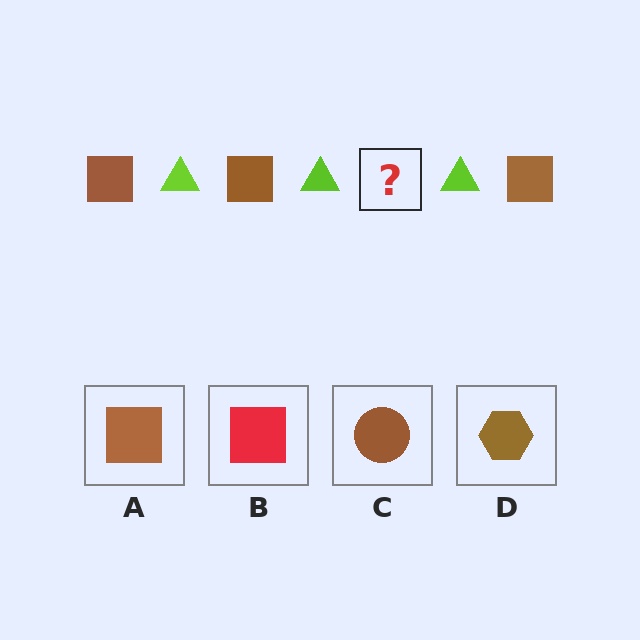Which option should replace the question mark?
Option A.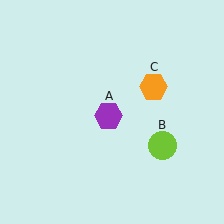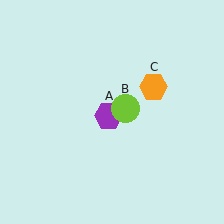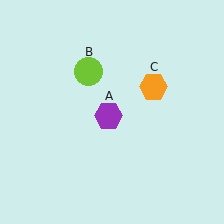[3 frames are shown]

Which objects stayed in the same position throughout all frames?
Purple hexagon (object A) and orange hexagon (object C) remained stationary.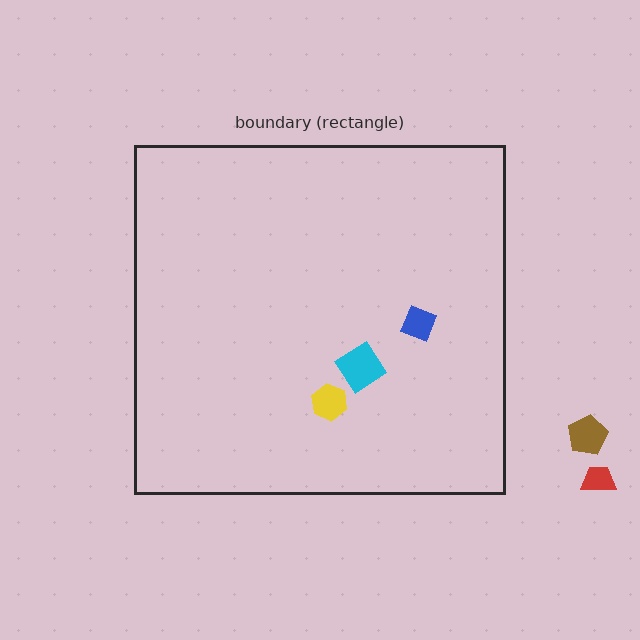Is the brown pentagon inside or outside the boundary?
Outside.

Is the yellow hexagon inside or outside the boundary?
Inside.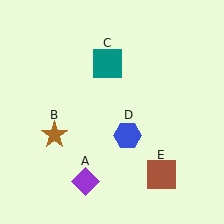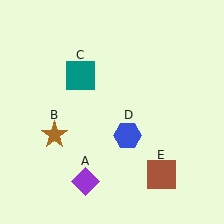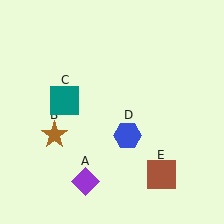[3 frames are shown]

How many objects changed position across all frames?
1 object changed position: teal square (object C).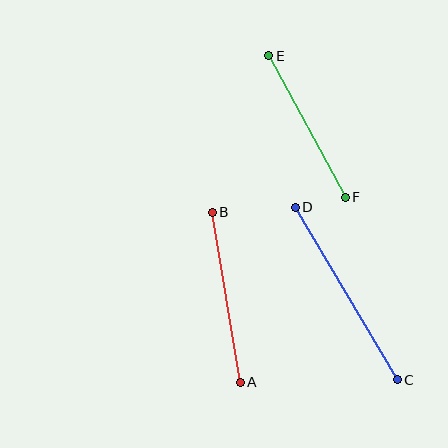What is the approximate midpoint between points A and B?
The midpoint is at approximately (226, 297) pixels.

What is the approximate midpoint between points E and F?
The midpoint is at approximately (307, 126) pixels.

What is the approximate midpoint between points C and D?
The midpoint is at approximately (346, 294) pixels.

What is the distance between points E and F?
The distance is approximately 161 pixels.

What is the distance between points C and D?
The distance is approximately 200 pixels.